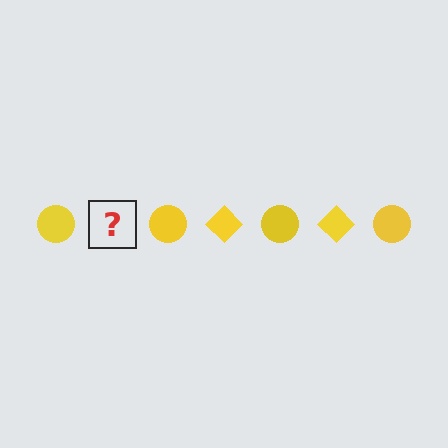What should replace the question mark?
The question mark should be replaced with a yellow diamond.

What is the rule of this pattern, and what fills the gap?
The rule is that the pattern cycles through circle, diamond shapes in yellow. The gap should be filled with a yellow diamond.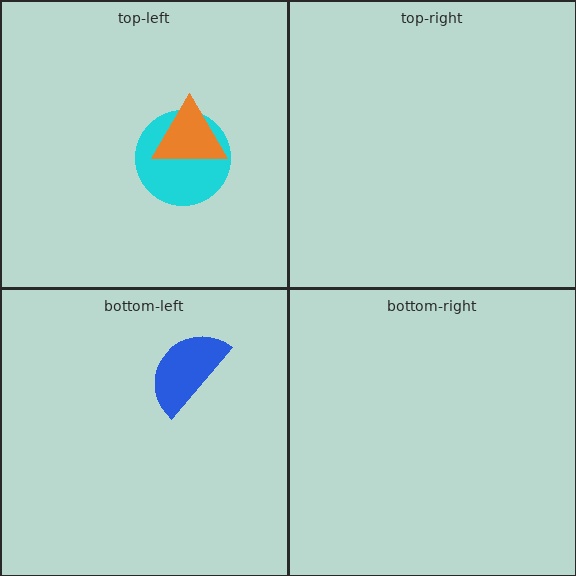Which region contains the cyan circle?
The top-left region.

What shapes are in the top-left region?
The cyan circle, the orange triangle.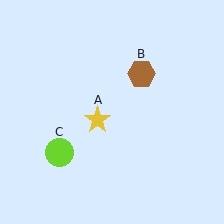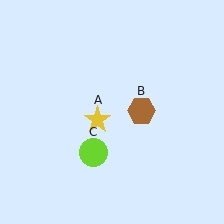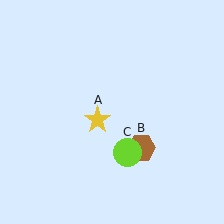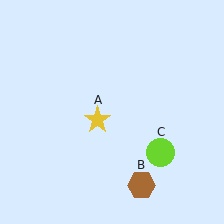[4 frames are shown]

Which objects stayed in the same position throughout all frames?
Yellow star (object A) remained stationary.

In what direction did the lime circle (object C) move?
The lime circle (object C) moved right.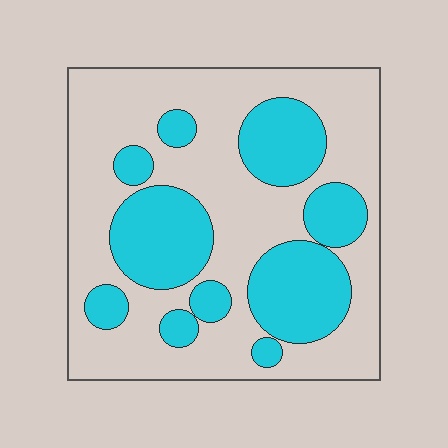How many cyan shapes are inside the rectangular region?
10.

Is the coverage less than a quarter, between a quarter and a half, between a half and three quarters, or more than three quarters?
Between a quarter and a half.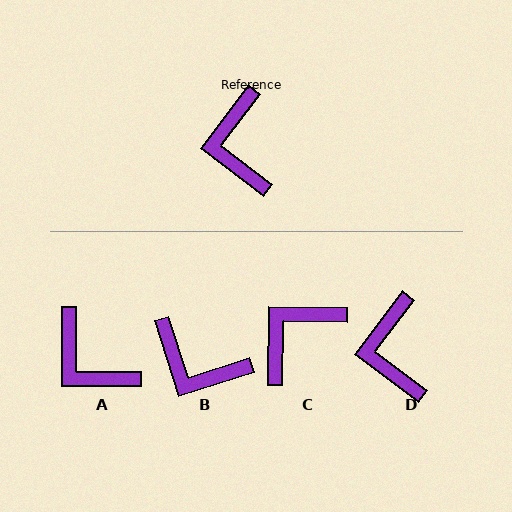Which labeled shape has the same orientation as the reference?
D.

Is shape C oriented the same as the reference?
No, it is off by about 54 degrees.